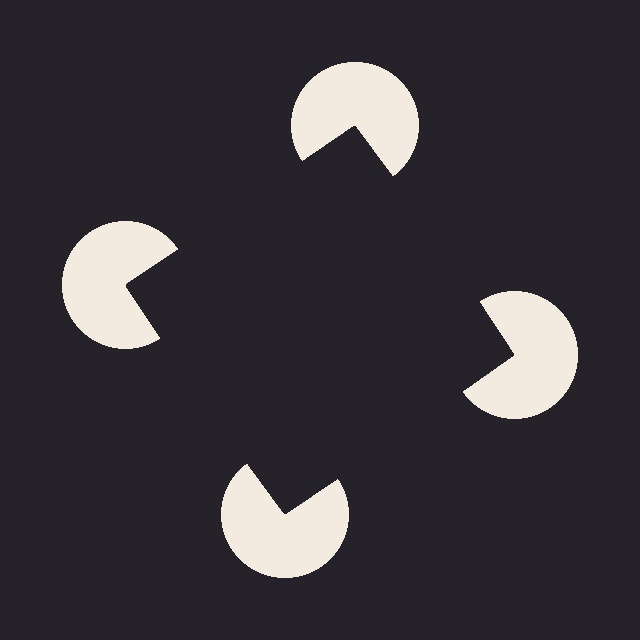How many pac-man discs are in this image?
There are 4 — one at each vertex of the illusory square.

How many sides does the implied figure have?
4 sides.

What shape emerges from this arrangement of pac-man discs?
An illusory square — its edges are inferred from the aligned wedge cuts in the pac-man discs, not physically drawn.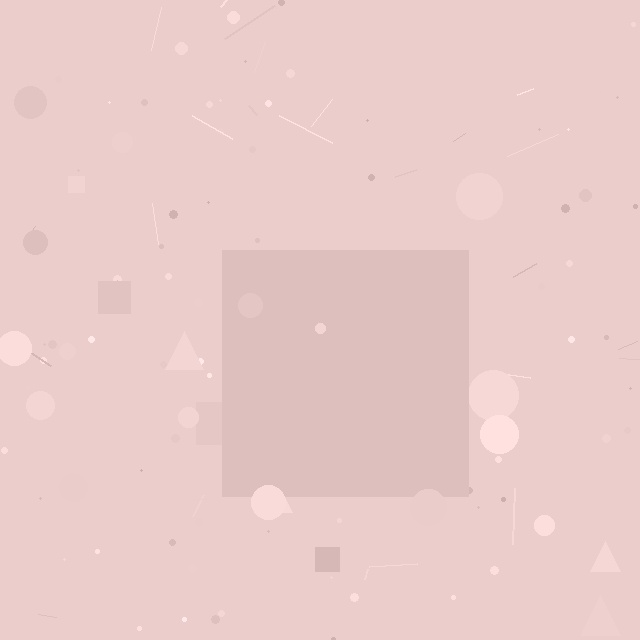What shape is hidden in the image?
A square is hidden in the image.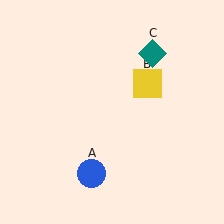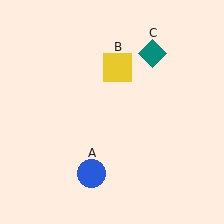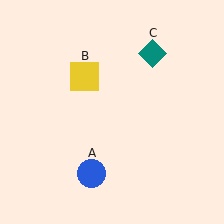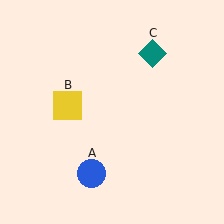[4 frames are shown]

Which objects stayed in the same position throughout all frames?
Blue circle (object A) and teal diamond (object C) remained stationary.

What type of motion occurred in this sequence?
The yellow square (object B) rotated counterclockwise around the center of the scene.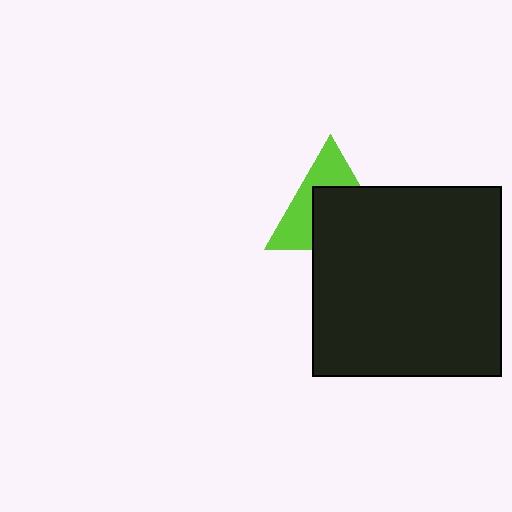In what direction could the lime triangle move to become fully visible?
The lime triangle could move up. That would shift it out from behind the black square entirely.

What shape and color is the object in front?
The object in front is a black square.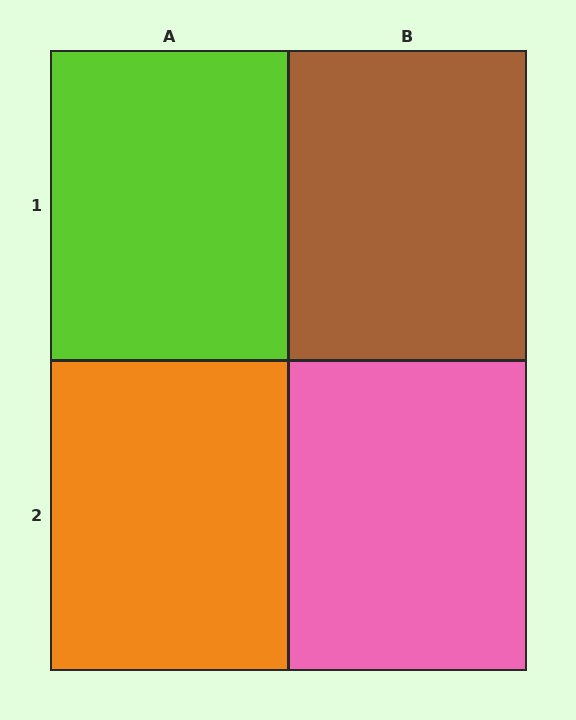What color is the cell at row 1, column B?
Brown.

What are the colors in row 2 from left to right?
Orange, pink.